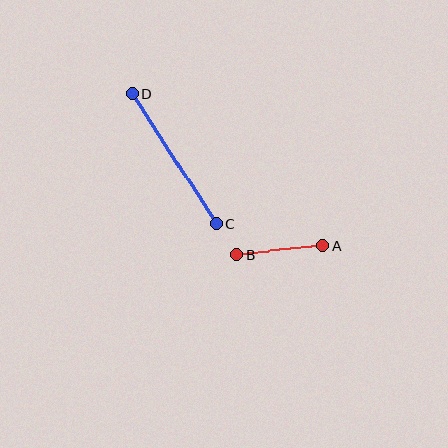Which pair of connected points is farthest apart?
Points C and D are farthest apart.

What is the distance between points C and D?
The distance is approximately 155 pixels.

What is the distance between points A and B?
The distance is approximately 87 pixels.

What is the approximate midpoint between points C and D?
The midpoint is at approximately (174, 159) pixels.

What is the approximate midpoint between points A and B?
The midpoint is at approximately (280, 250) pixels.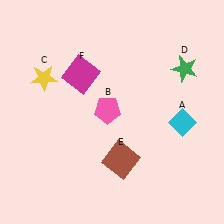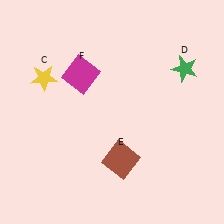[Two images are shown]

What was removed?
The pink pentagon (B), the cyan diamond (A) were removed in Image 2.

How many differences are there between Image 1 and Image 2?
There are 2 differences between the two images.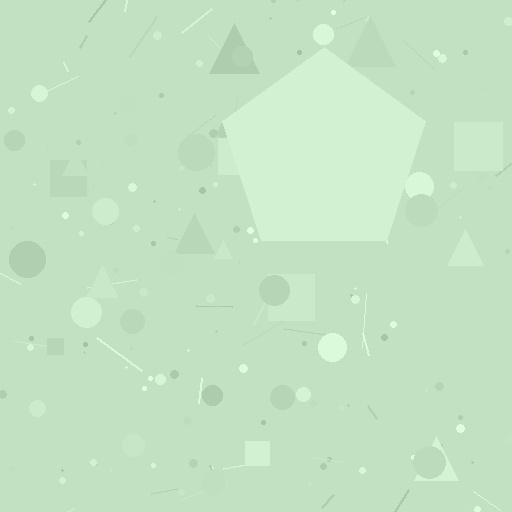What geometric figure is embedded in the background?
A pentagon is embedded in the background.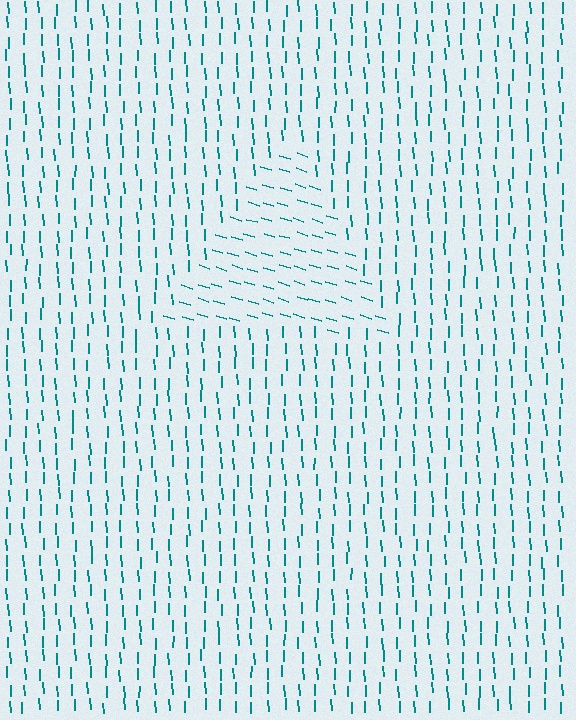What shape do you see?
I see a triangle.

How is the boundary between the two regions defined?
The boundary is defined purely by a change in line orientation (approximately 71 degrees difference). All lines are the same color and thickness.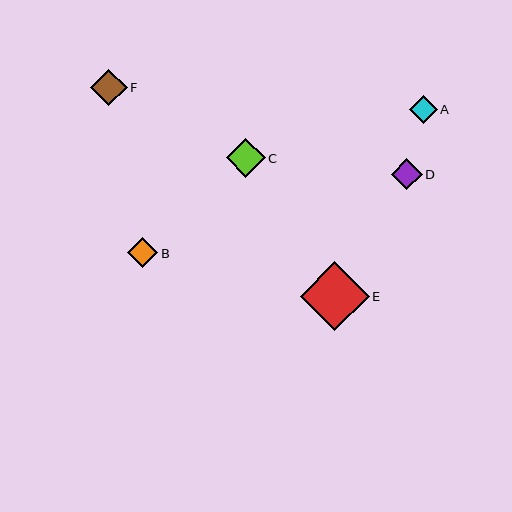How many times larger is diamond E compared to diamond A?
Diamond E is approximately 2.5 times the size of diamond A.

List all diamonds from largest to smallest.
From largest to smallest: E, C, F, D, B, A.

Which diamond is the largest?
Diamond E is the largest with a size of approximately 69 pixels.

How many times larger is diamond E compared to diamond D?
Diamond E is approximately 2.2 times the size of diamond D.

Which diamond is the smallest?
Diamond A is the smallest with a size of approximately 28 pixels.